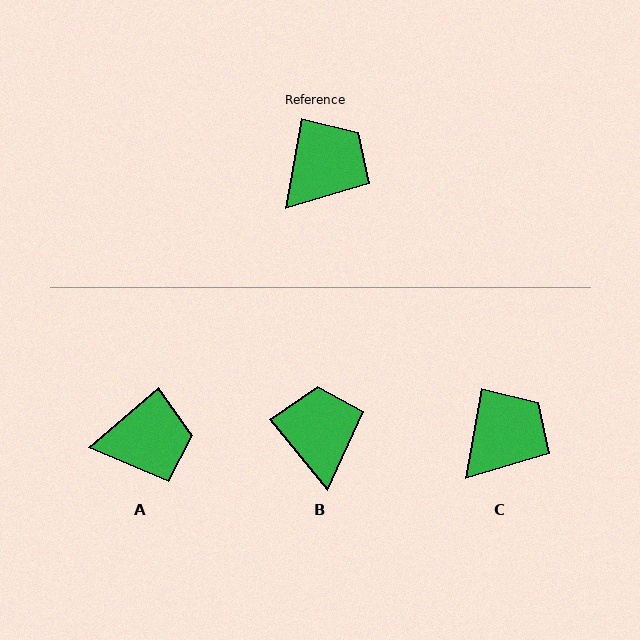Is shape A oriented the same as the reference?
No, it is off by about 40 degrees.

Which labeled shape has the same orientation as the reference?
C.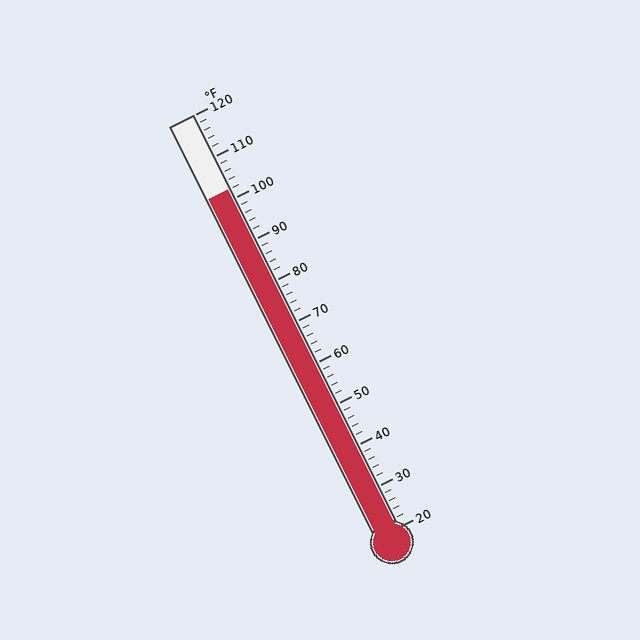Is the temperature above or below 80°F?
The temperature is above 80°F.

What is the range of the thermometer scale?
The thermometer scale ranges from 20°F to 120°F.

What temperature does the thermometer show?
The thermometer shows approximately 102°F.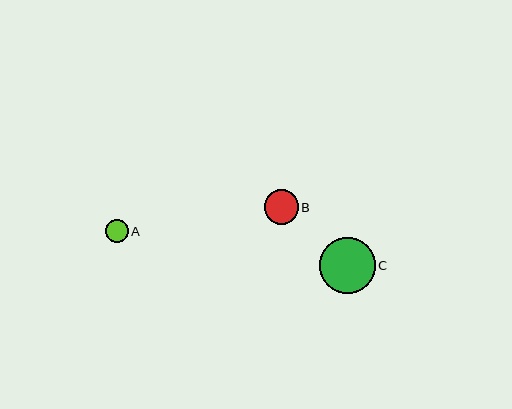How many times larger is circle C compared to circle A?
Circle C is approximately 2.4 times the size of circle A.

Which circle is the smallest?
Circle A is the smallest with a size of approximately 23 pixels.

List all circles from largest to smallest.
From largest to smallest: C, B, A.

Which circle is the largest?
Circle C is the largest with a size of approximately 56 pixels.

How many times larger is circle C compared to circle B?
Circle C is approximately 1.6 times the size of circle B.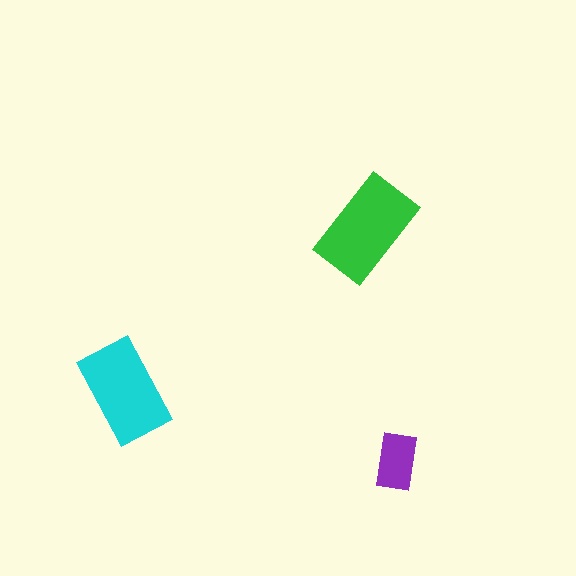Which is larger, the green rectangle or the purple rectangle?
The green one.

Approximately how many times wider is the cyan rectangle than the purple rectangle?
About 2 times wider.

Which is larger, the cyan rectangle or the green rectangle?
The green one.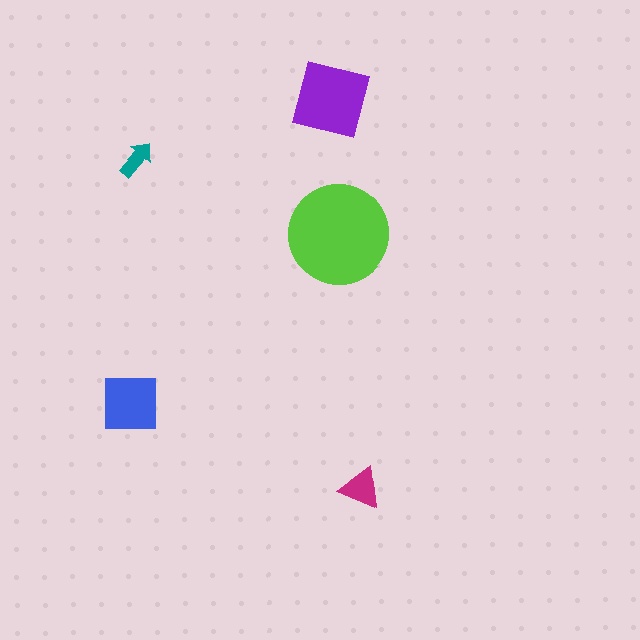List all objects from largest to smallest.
The lime circle, the purple square, the blue square, the magenta triangle, the teal arrow.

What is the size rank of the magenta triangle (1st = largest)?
4th.